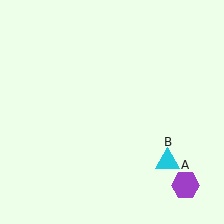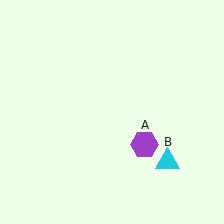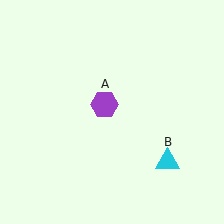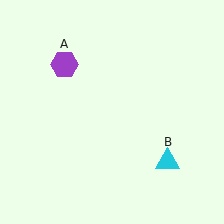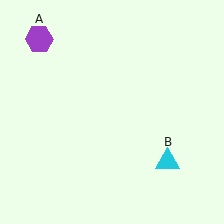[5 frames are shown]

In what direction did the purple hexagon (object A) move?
The purple hexagon (object A) moved up and to the left.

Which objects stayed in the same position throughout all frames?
Cyan triangle (object B) remained stationary.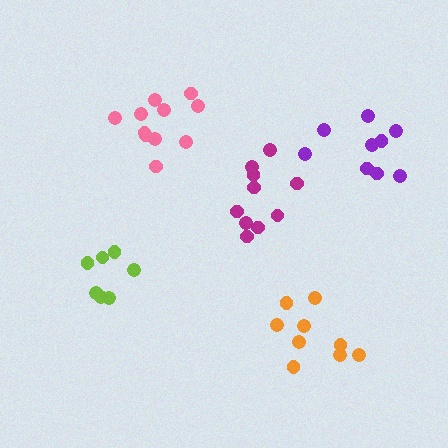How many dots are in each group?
Group 1: 10 dots, Group 2: 11 dots, Group 3: 9 dots, Group 4: 7 dots, Group 5: 9 dots (46 total).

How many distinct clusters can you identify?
There are 5 distinct clusters.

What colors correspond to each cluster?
The clusters are colored: magenta, pink, orange, lime, purple.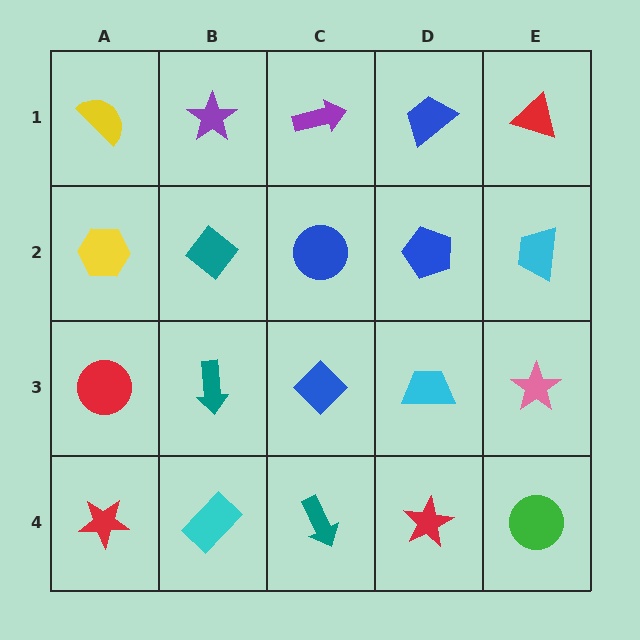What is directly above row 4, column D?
A cyan trapezoid.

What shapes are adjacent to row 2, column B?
A purple star (row 1, column B), a teal arrow (row 3, column B), a yellow hexagon (row 2, column A), a blue circle (row 2, column C).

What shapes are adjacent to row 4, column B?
A teal arrow (row 3, column B), a red star (row 4, column A), a teal arrow (row 4, column C).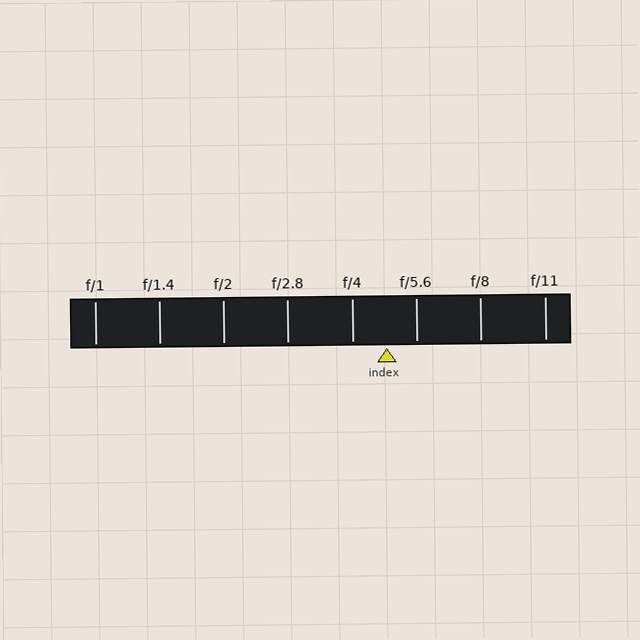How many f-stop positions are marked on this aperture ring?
There are 8 f-stop positions marked.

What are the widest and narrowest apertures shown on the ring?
The widest aperture shown is f/1 and the narrowest is f/11.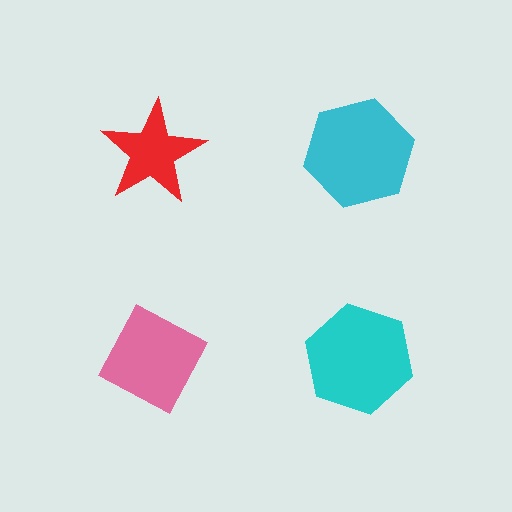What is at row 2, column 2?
A cyan hexagon.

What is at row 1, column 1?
A red star.